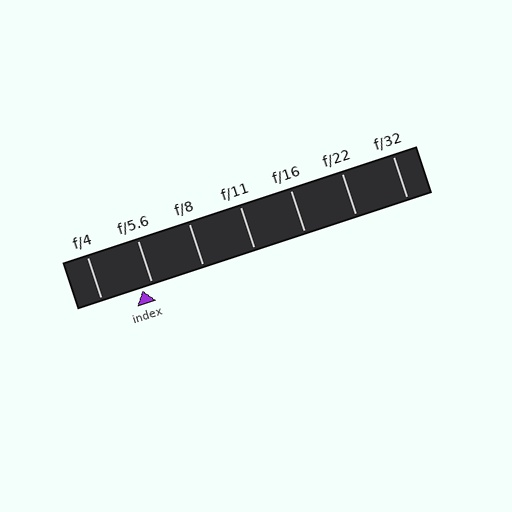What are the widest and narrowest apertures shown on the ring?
The widest aperture shown is f/4 and the narrowest is f/32.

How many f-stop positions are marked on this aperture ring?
There are 7 f-stop positions marked.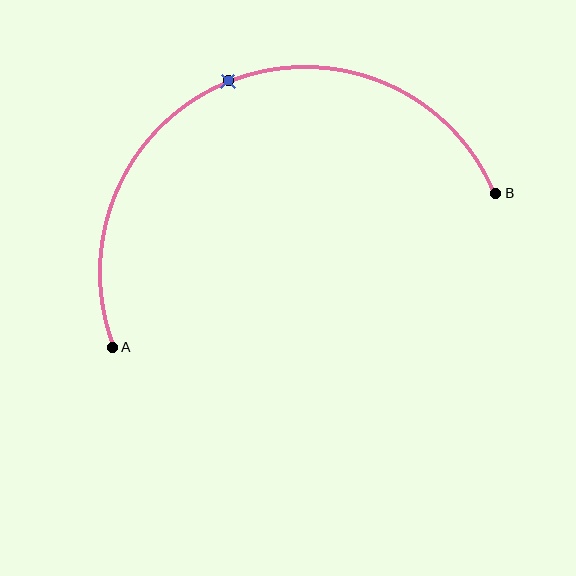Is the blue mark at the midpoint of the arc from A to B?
Yes. The blue mark lies on the arc at equal arc-length from both A and B — it is the arc midpoint.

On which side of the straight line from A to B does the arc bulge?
The arc bulges above the straight line connecting A and B.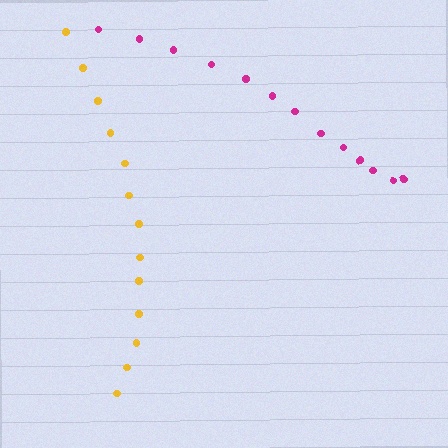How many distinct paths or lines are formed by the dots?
There are 2 distinct paths.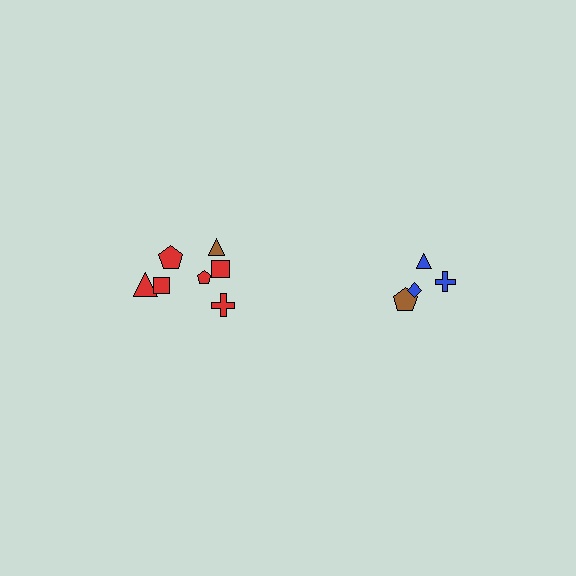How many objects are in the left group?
There are 7 objects.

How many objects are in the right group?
There are 4 objects.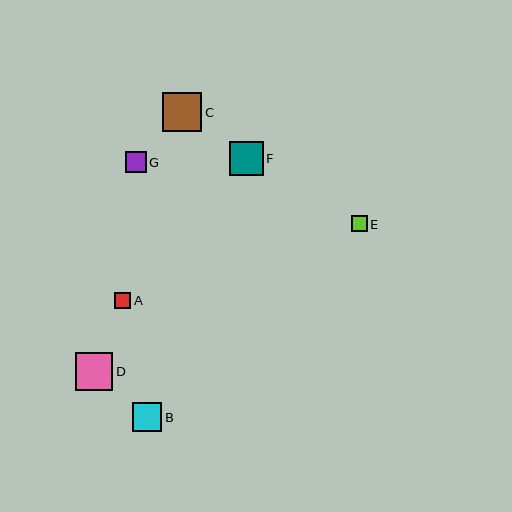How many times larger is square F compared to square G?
Square F is approximately 1.6 times the size of square G.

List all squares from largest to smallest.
From largest to smallest: C, D, F, B, G, A, E.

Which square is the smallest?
Square E is the smallest with a size of approximately 16 pixels.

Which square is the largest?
Square C is the largest with a size of approximately 40 pixels.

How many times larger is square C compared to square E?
Square C is approximately 2.5 times the size of square E.